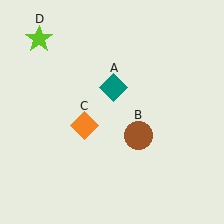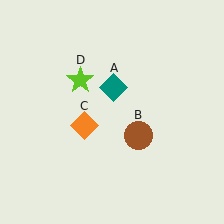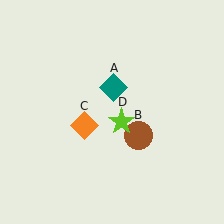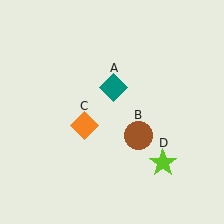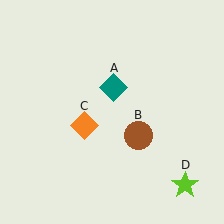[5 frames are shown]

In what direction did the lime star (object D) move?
The lime star (object D) moved down and to the right.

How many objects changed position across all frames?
1 object changed position: lime star (object D).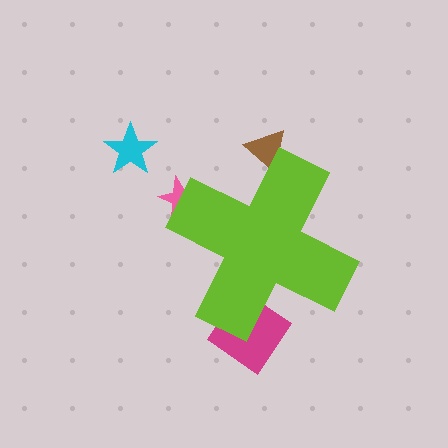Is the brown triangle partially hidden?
Yes, the brown triangle is partially hidden behind the lime cross.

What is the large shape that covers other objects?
A lime cross.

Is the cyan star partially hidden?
No, the cyan star is fully visible.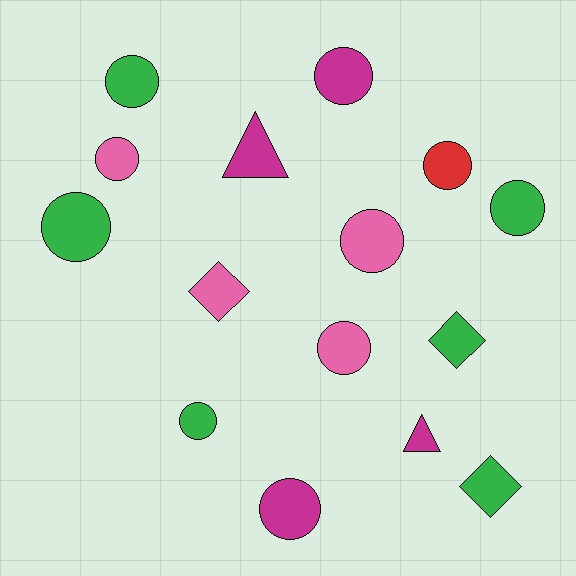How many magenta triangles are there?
There are 2 magenta triangles.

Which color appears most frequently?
Green, with 6 objects.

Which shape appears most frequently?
Circle, with 10 objects.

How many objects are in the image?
There are 15 objects.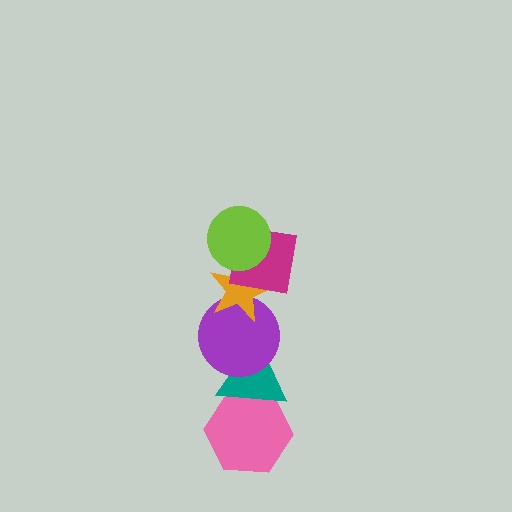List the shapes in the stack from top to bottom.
From top to bottom: the lime circle, the magenta square, the orange star, the purple circle, the teal triangle, the pink hexagon.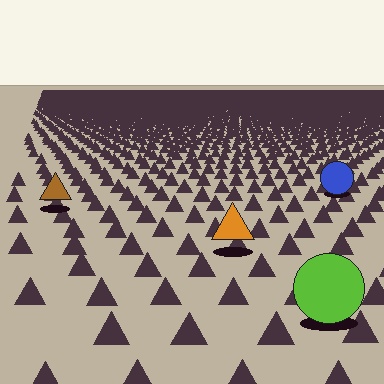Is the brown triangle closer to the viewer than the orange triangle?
No. The orange triangle is closer — you can tell from the texture gradient: the ground texture is coarser near it.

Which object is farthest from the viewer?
The blue circle is farthest from the viewer. It appears smaller and the ground texture around it is denser.